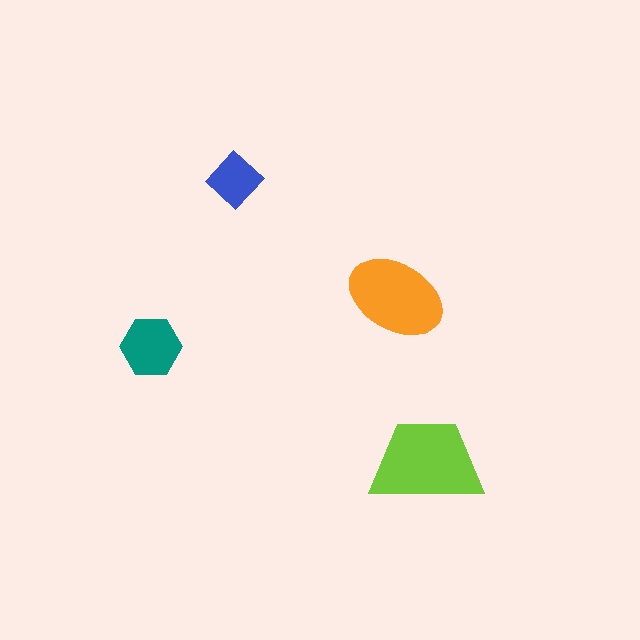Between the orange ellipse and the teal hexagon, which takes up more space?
The orange ellipse.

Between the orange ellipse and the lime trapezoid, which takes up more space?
The lime trapezoid.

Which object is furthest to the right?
The lime trapezoid is rightmost.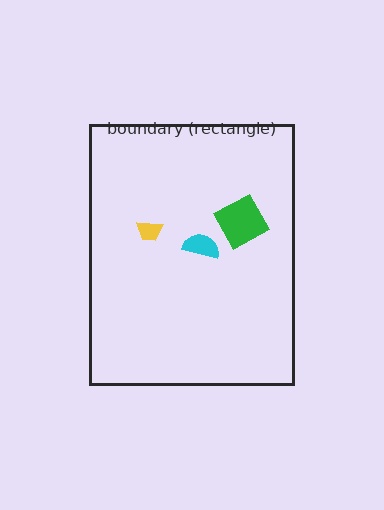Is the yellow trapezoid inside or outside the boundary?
Inside.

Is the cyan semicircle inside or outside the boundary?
Inside.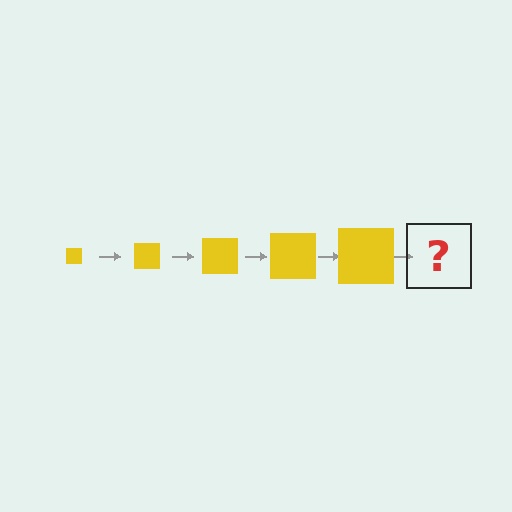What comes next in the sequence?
The next element should be a yellow square, larger than the previous one.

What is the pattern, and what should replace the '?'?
The pattern is that the square gets progressively larger each step. The '?' should be a yellow square, larger than the previous one.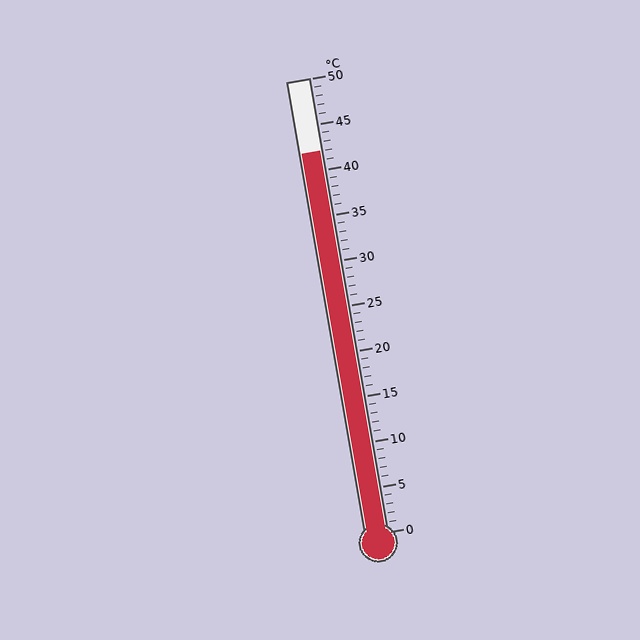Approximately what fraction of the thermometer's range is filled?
The thermometer is filled to approximately 85% of its range.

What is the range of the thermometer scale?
The thermometer scale ranges from 0°C to 50°C.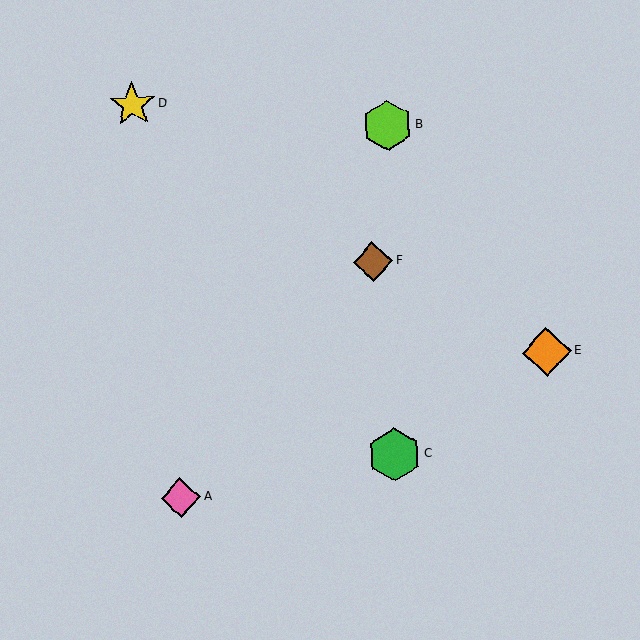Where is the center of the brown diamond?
The center of the brown diamond is at (373, 262).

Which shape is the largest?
The green hexagon (labeled C) is the largest.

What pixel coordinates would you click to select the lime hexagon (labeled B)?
Click at (388, 126) to select the lime hexagon B.